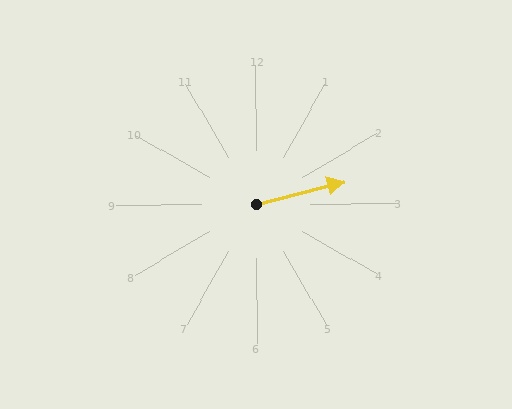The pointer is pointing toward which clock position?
Roughly 3 o'clock.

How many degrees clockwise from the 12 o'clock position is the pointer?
Approximately 75 degrees.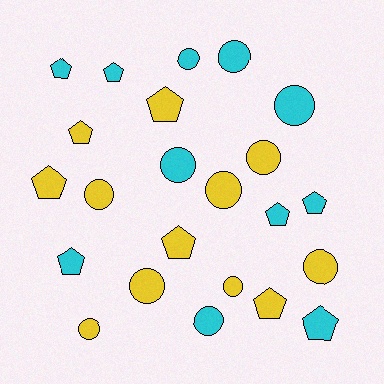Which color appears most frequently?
Yellow, with 12 objects.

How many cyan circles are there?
There are 5 cyan circles.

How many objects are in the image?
There are 23 objects.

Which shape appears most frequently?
Circle, with 12 objects.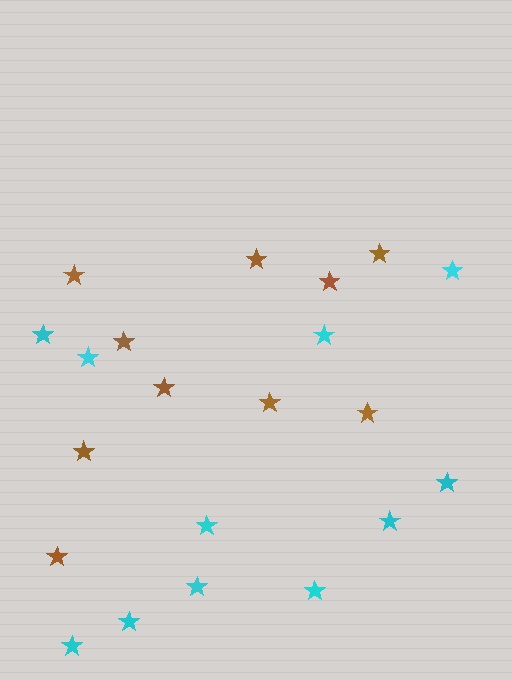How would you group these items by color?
There are 2 groups: one group of cyan stars (11) and one group of brown stars (10).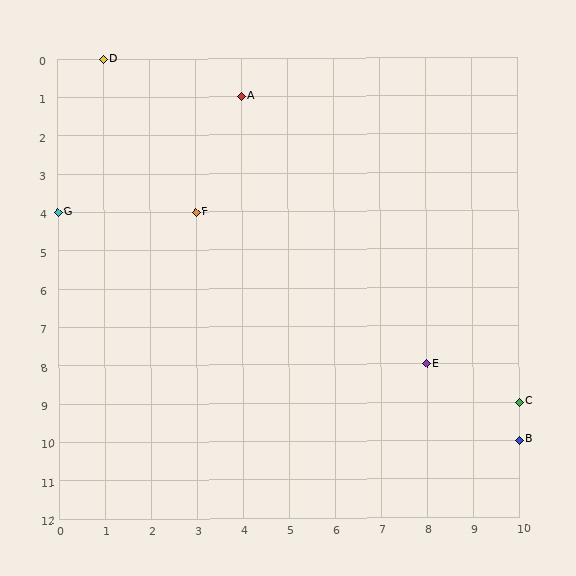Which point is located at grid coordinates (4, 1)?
Point A is at (4, 1).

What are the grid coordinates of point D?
Point D is at grid coordinates (1, 0).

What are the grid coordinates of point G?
Point G is at grid coordinates (0, 4).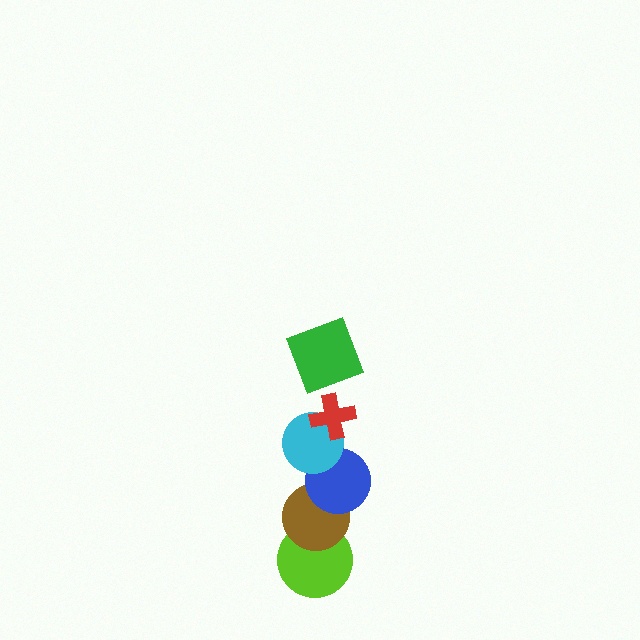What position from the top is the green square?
The green square is 1st from the top.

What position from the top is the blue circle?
The blue circle is 4th from the top.